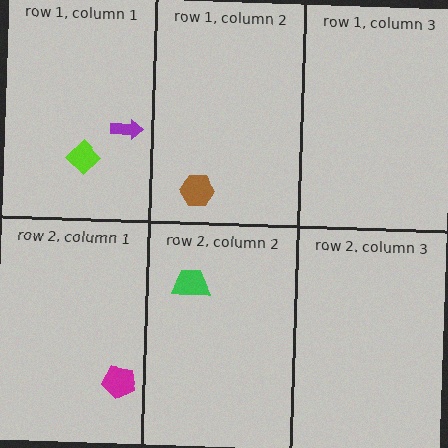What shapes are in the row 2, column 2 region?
The green trapezoid.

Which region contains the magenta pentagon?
The row 2, column 1 region.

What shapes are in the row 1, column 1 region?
The purple arrow, the lime diamond.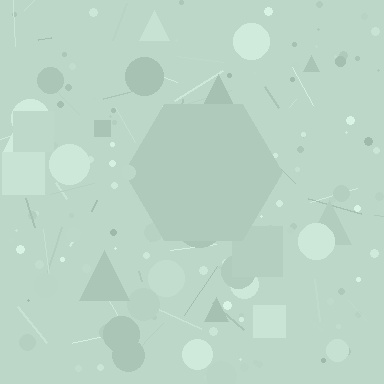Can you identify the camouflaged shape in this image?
The camouflaged shape is a hexagon.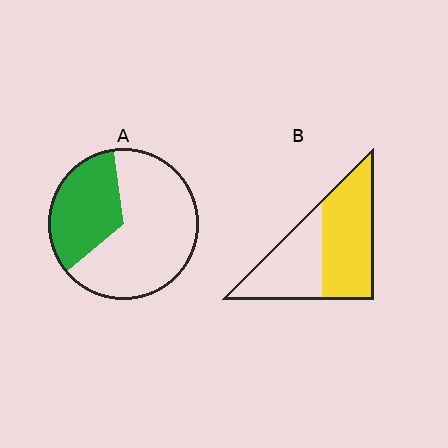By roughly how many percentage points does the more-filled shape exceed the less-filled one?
By roughly 25 percentage points (B over A).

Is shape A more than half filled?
No.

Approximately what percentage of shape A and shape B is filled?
A is approximately 35% and B is approximately 55%.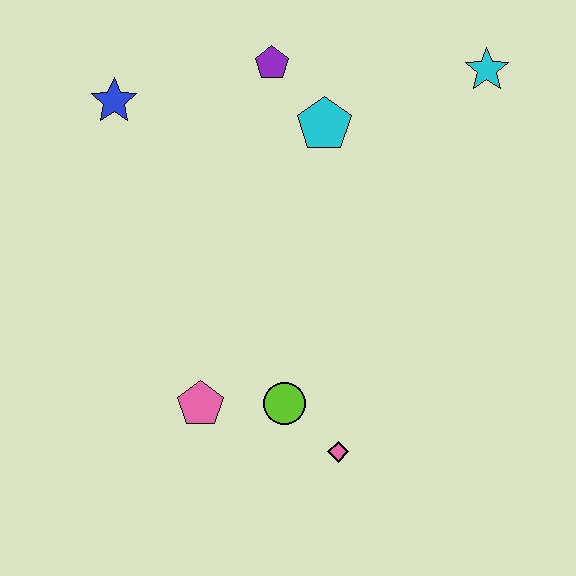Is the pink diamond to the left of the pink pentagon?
No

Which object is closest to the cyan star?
The cyan pentagon is closest to the cyan star.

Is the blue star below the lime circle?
No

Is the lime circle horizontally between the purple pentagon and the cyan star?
Yes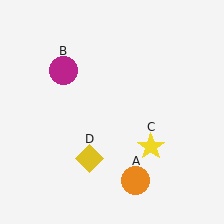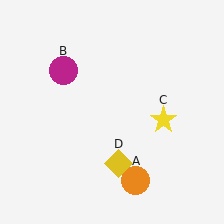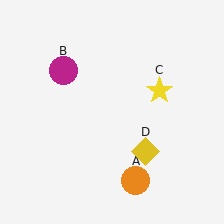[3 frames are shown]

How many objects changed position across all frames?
2 objects changed position: yellow star (object C), yellow diamond (object D).